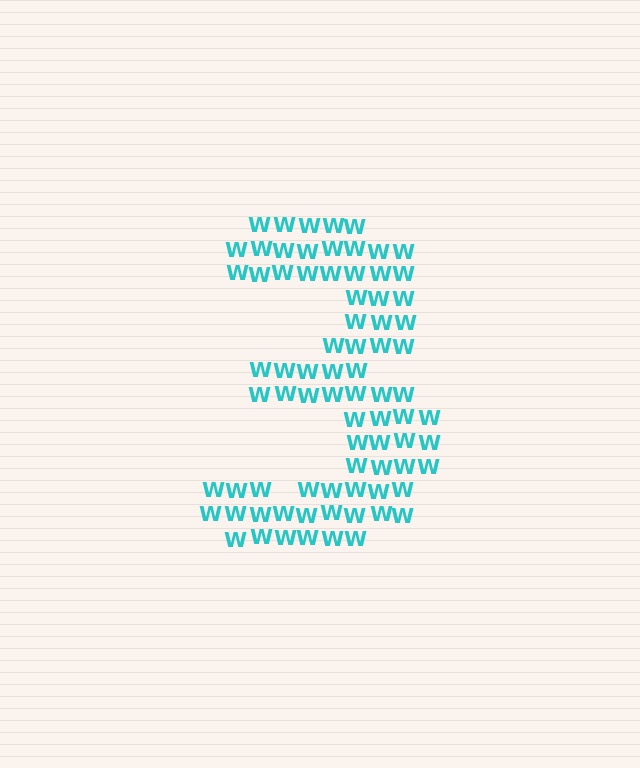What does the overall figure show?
The overall figure shows the digit 3.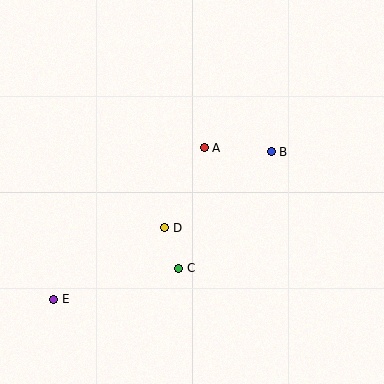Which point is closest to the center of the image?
Point D at (165, 228) is closest to the center.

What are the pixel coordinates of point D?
Point D is at (165, 228).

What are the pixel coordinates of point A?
Point A is at (204, 148).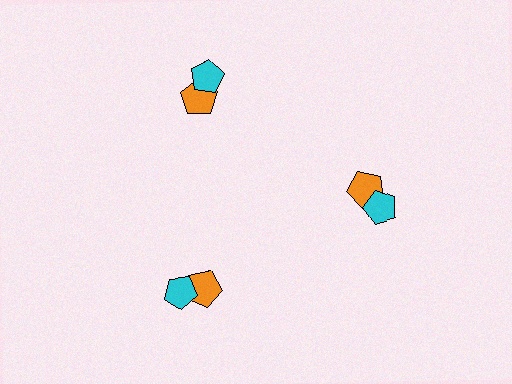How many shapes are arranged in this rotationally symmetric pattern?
There are 6 shapes, arranged in 3 groups of 2.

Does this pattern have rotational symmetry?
Yes, this pattern has 3-fold rotational symmetry. It looks the same after rotating 120 degrees around the center.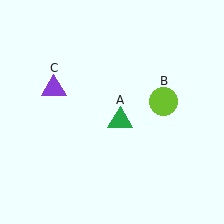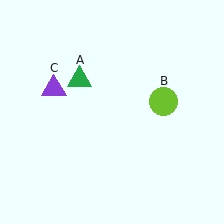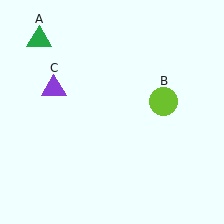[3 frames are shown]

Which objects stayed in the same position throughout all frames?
Lime circle (object B) and purple triangle (object C) remained stationary.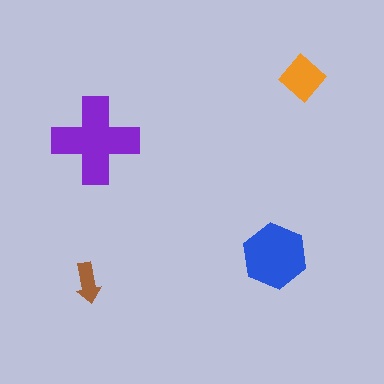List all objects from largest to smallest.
The purple cross, the blue hexagon, the orange diamond, the brown arrow.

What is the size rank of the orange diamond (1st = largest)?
3rd.